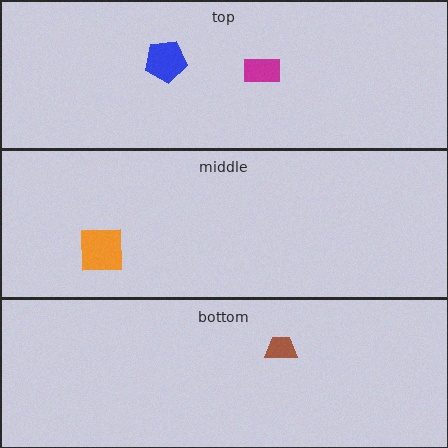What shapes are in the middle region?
The orange square.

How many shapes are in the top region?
2.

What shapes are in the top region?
The magenta rectangle, the blue pentagon.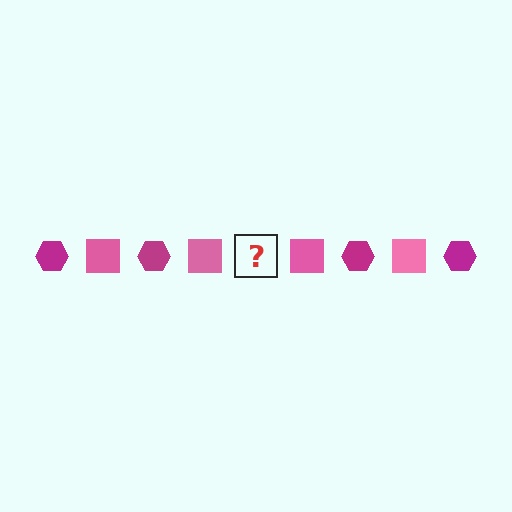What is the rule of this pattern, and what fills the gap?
The rule is that the pattern alternates between magenta hexagon and pink square. The gap should be filled with a magenta hexagon.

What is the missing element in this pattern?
The missing element is a magenta hexagon.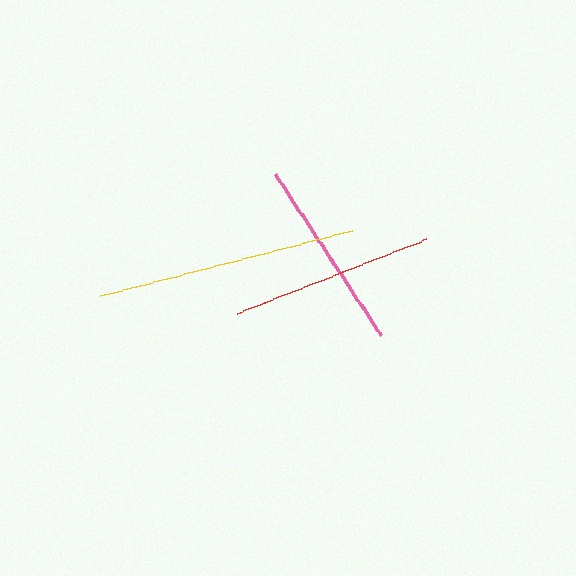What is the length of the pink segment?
The pink segment is approximately 192 pixels long.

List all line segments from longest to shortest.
From longest to shortest: yellow, red, pink.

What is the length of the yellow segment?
The yellow segment is approximately 260 pixels long.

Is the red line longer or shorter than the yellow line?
The yellow line is longer than the red line.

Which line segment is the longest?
The yellow line is the longest at approximately 260 pixels.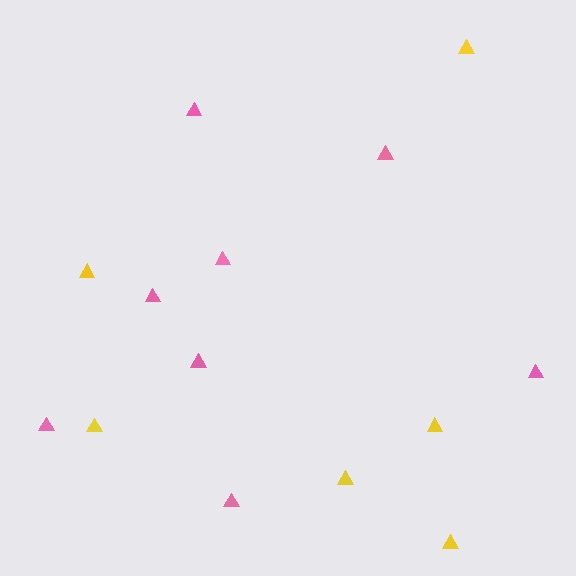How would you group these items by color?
There are 2 groups: one group of pink triangles (8) and one group of yellow triangles (6).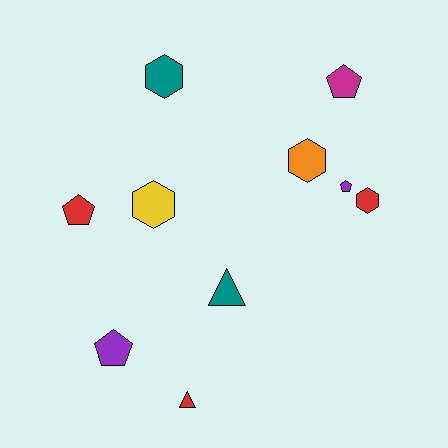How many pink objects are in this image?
There are no pink objects.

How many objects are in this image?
There are 10 objects.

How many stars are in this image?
There are no stars.